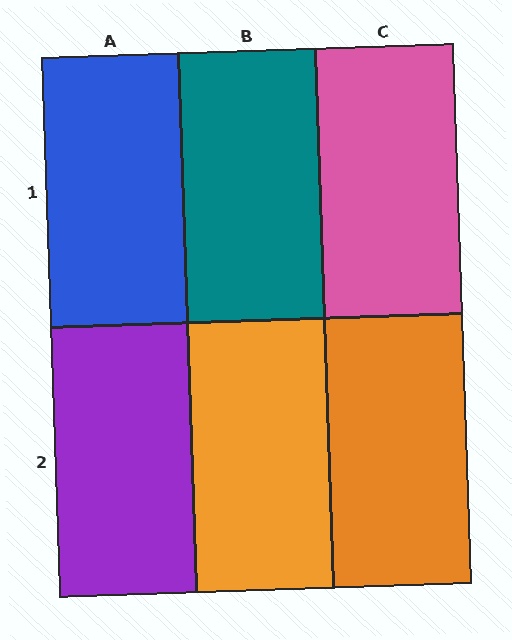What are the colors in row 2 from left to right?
Purple, orange, orange.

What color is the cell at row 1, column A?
Blue.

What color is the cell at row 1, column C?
Pink.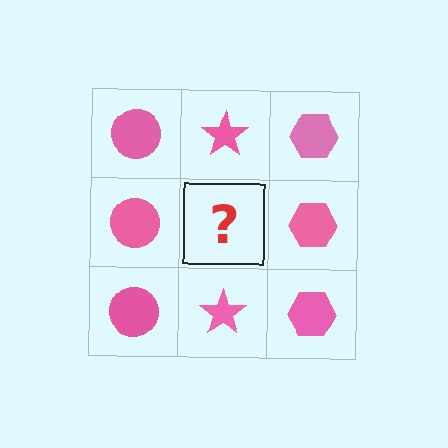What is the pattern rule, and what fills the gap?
The rule is that each column has a consistent shape. The gap should be filled with a pink star.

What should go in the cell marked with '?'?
The missing cell should contain a pink star.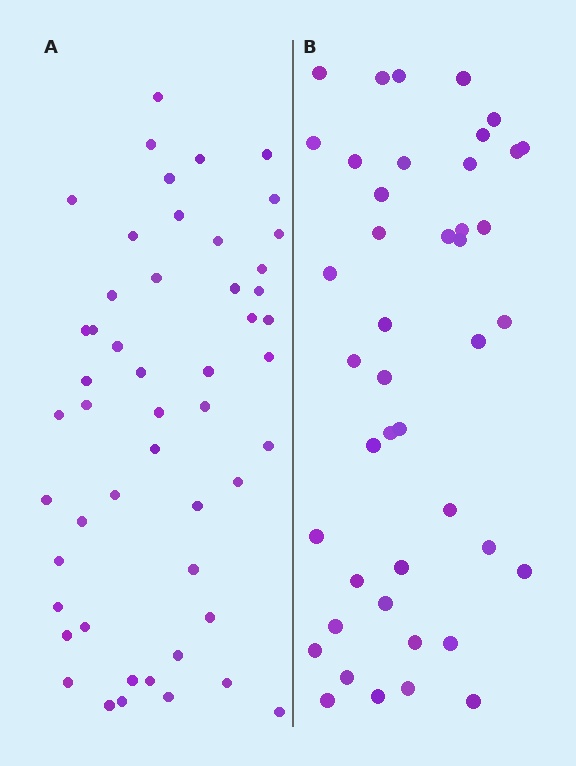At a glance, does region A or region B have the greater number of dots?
Region A (the left region) has more dots.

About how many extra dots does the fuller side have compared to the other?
Region A has roughly 8 or so more dots than region B.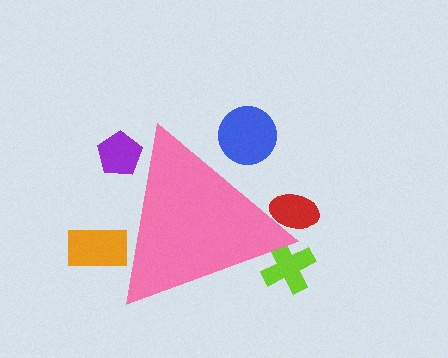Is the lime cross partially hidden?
Yes, the lime cross is partially hidden behind the pink triangle.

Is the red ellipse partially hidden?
Yes, the red ellipse is partially hidden behind the pink triangle.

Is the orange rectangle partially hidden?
Yes, the orange rectangle is partially hidden behind the pink triangle.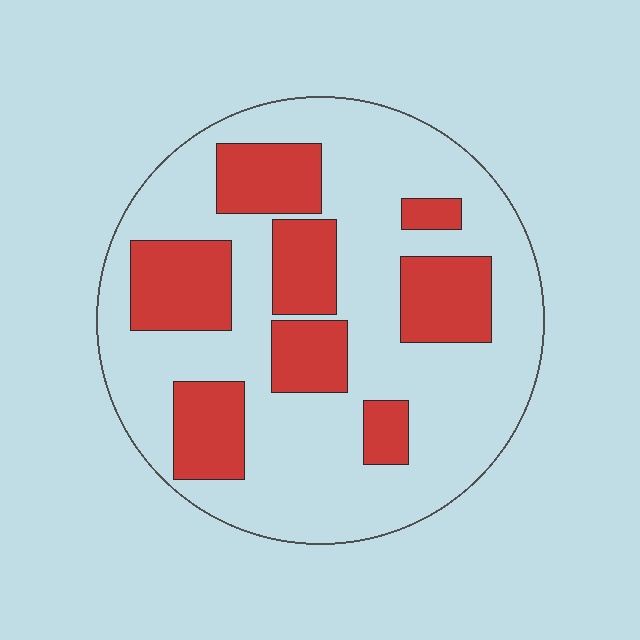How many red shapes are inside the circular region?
8.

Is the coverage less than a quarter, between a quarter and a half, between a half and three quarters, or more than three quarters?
Between a quarter and a half.